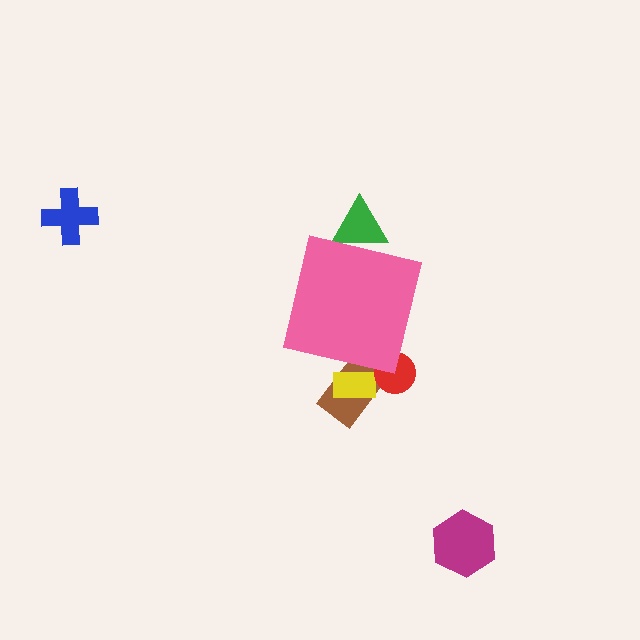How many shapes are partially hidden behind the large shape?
4 shapes are partially hidden.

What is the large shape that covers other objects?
A pink square.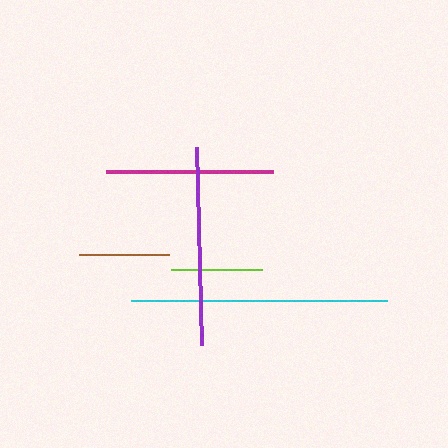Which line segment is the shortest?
The brown line is the shortest at approximately 90 pixels.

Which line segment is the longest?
The cyan line is the longest at approximately 256 pixels.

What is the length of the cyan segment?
The cyan segment is approximately 256 pixels long.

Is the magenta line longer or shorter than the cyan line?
The cyan line is longer than the magenta line.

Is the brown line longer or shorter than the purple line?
The purple line is longer than the brown line.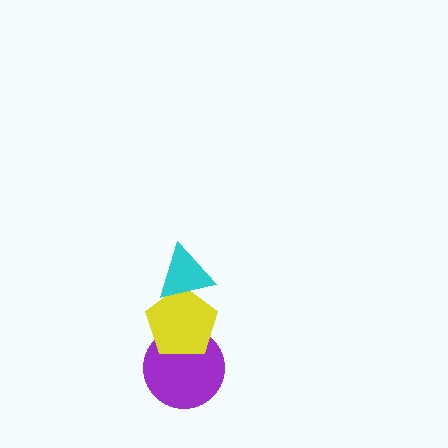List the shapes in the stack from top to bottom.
From top to bottom: the cyan triangle, the yellow pentagon, the purple circle.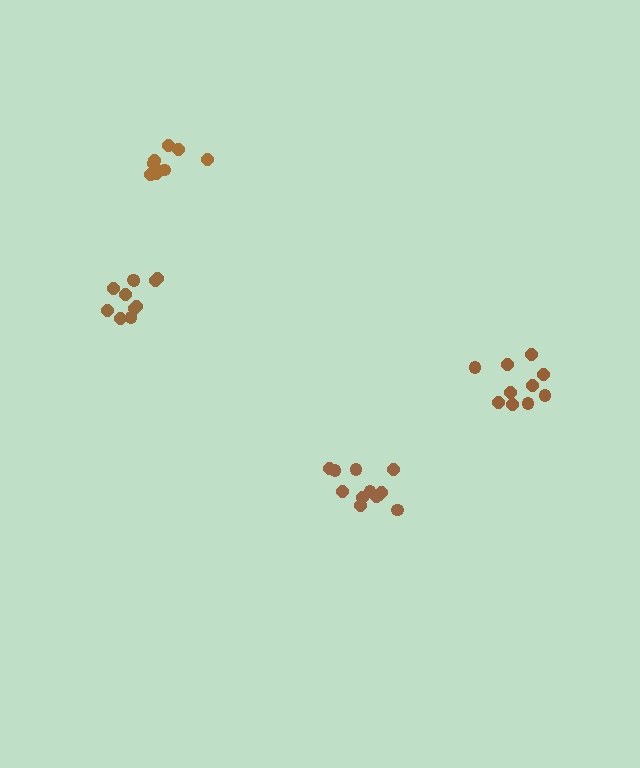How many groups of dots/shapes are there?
There are 4 groups.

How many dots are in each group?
Group 1: 10 dots, Group 2: 8 dots, Group 3: 12 dots, Group 4: 11 dots (41 total).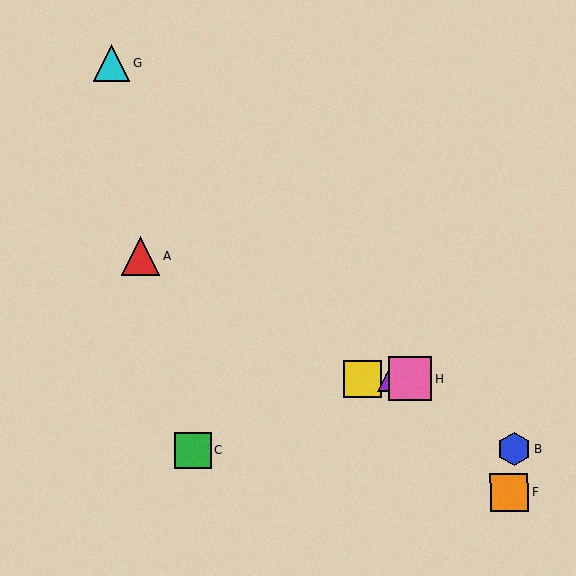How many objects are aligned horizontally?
3 objects (D, E, H) are aligned horizontally.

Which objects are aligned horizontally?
Objects D, E, H are aligned horizontally.